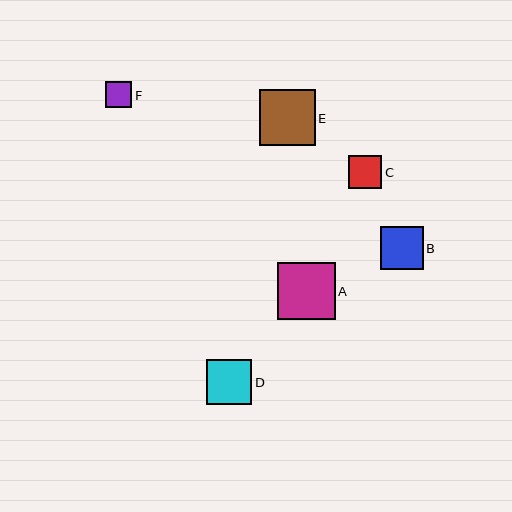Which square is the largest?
Square A is the largest with a size of approximately 57 pixels.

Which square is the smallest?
Square F is the smallest with a size of approximately 26 pixels.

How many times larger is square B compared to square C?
Square B is approximately 1.3 times the size of square C.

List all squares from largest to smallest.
From largest to smallest: A, E, D, B, C, F.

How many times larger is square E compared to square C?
Square E is approximately 1.7 times the size of square C.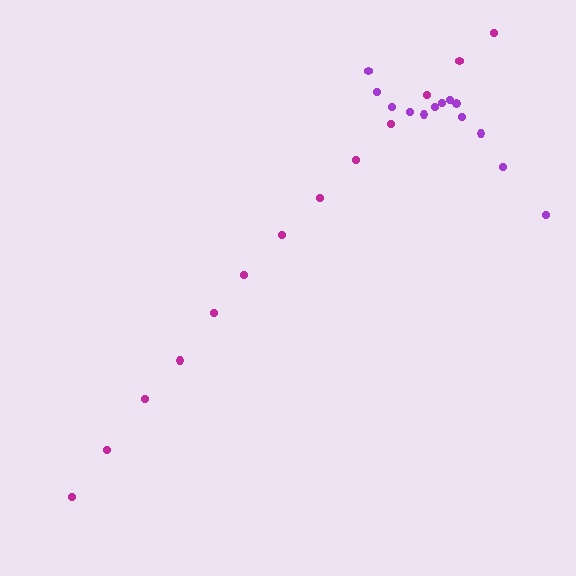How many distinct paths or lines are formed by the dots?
There are 2 distinct paths.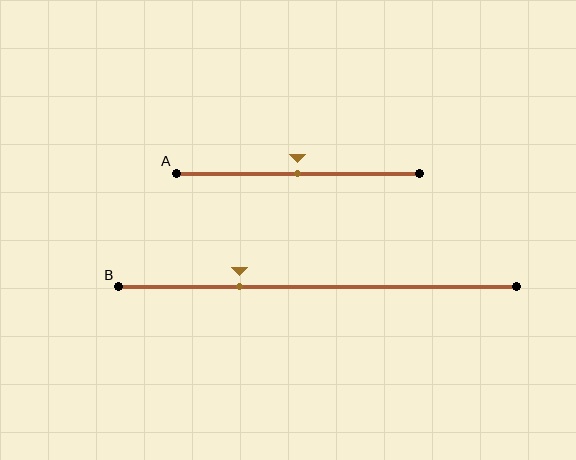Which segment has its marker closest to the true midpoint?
Segment A has its marker closest to the true midpoint.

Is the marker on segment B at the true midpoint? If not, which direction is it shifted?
No, the marker on segment B is shifted to the left by about 19% of the segment length.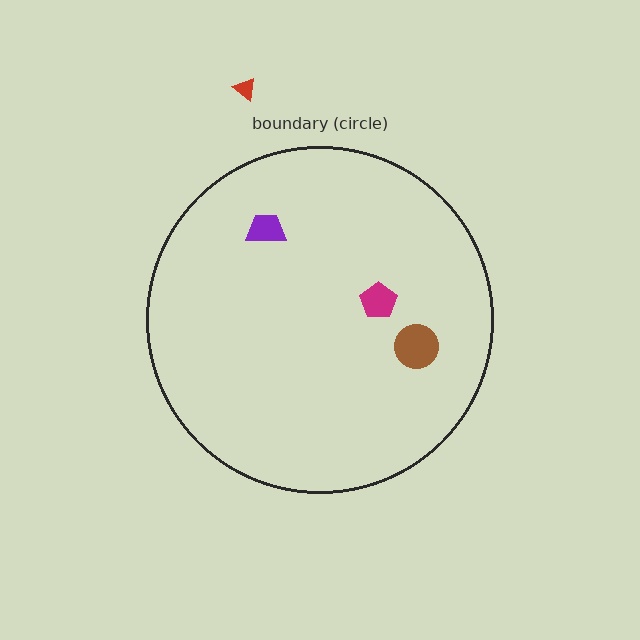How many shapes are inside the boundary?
3 inside, 1 outside.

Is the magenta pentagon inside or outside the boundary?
Inside.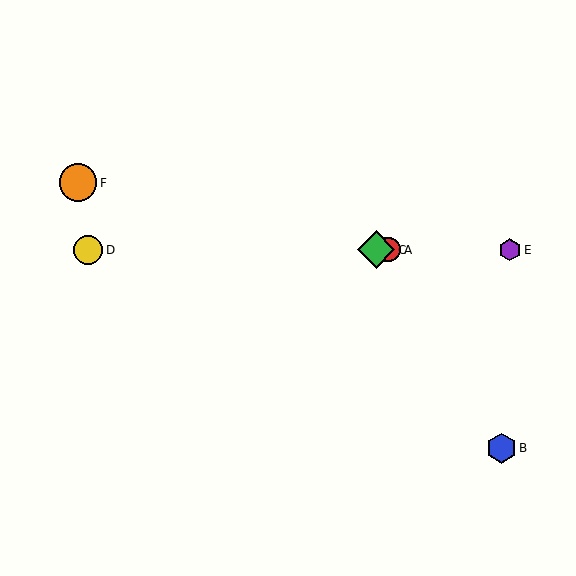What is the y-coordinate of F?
Object F is at y≈183.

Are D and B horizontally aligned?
No, D is at y≈250 and B is at y≈448.